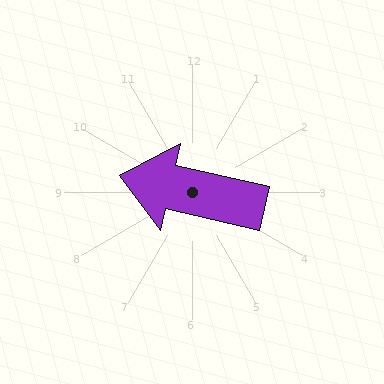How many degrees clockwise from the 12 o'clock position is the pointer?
Approximately 283 degrees.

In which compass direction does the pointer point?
West.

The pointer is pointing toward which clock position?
Roughly 9 o'clock.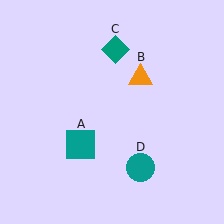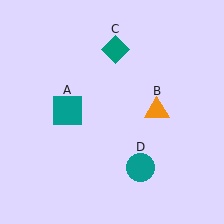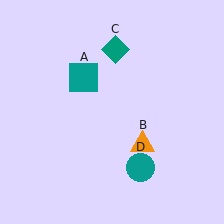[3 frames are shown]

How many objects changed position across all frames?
2 objects changed position: teal square (object A), orange triangle (object B).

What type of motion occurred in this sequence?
The teal square (object A), orange triangle (object B) rotated clockwise around the center of the scene.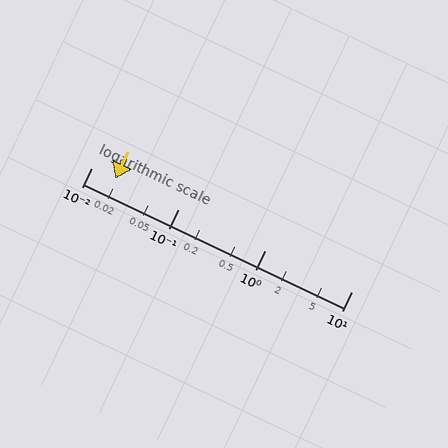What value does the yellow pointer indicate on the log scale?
The pointer indicates approximately 0.019.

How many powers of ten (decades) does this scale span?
The scale spans 3 decades, from 0.01 to 10.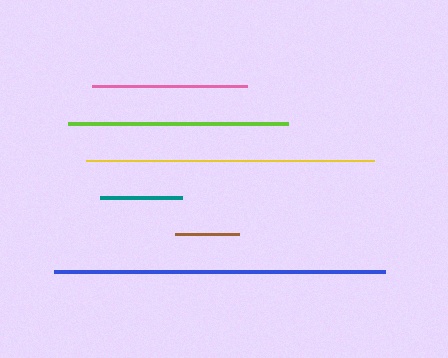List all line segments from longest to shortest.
From longest to shortest: blue, yellow, lime, pink, teal, brown.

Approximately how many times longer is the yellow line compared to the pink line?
The yellow line is approximately 1.9 times the length of the pink line.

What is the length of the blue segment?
The blue segment is approximately 331 pixels long.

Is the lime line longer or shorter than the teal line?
The lime line is longer than the teal line.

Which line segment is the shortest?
The brown line is the shortest at approximately 64 pixels.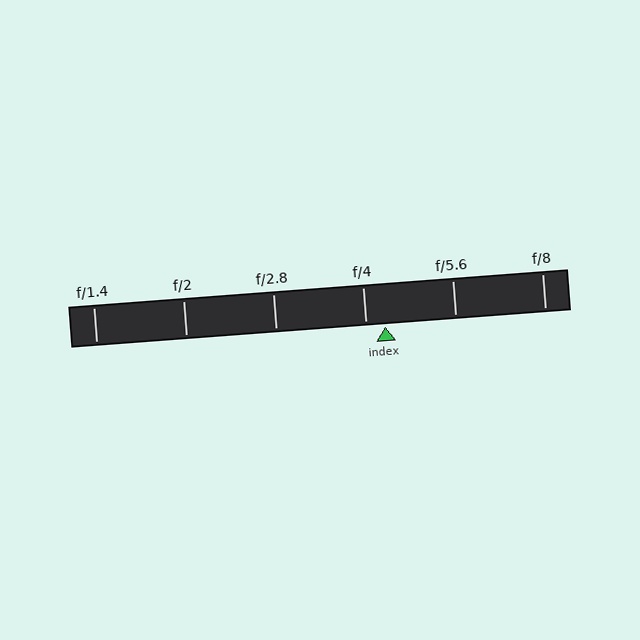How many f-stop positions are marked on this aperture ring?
There are 6 f-stop positions marked.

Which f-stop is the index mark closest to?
The index mark is closest to f/4.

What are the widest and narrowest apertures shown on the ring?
The widest aperture shown is f/1.4 and the narrowest is f/8.